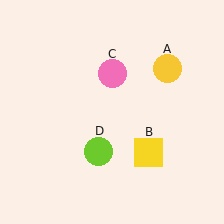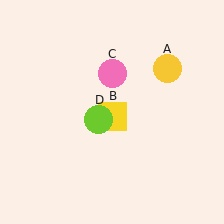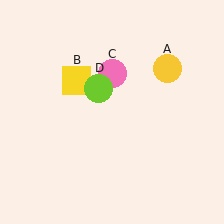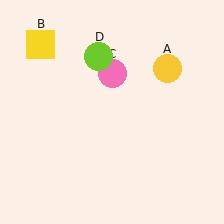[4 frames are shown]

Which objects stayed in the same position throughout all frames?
Yellow circle (object A) and pink circle (object C) remained stationary.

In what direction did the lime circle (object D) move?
The lime circle (object D) moved up.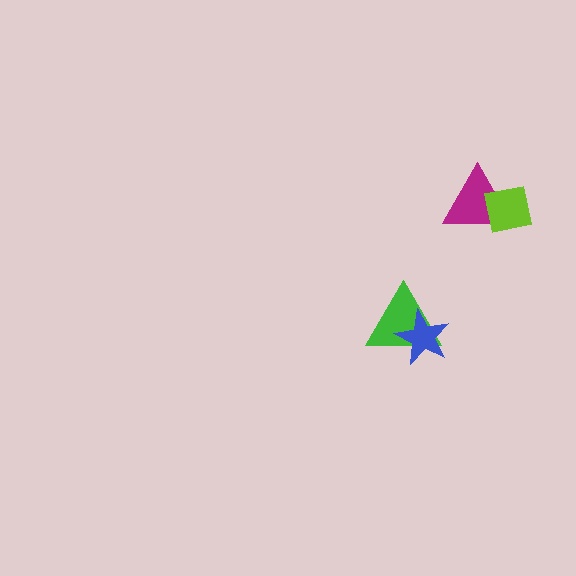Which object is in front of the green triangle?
The blue star is in front of the green triangle.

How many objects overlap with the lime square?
1 object overlaps with the lime square.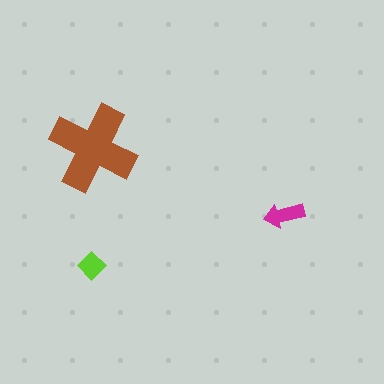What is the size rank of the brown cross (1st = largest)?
1st.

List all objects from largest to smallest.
The brown cross, the magenta arrow, the lime diamond.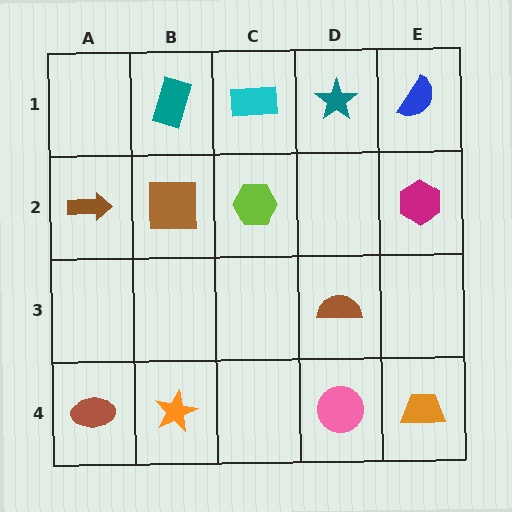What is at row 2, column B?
A brown square.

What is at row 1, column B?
A teal rectangle.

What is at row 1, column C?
A cyan rectangle.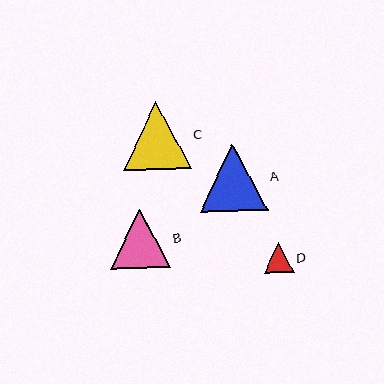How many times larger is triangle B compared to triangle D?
Triangle B is approximately 2.0 times the size of triangle D.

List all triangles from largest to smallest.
From largest to smallest: C, A, B, D.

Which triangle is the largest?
Triangle C is the largest with a size of approximately 67 pixels.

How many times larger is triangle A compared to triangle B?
Triangle A is approximately 1.1 times the size of triangle B.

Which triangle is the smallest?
Triangle D is the smallest with a size of approximately 30 pixels.